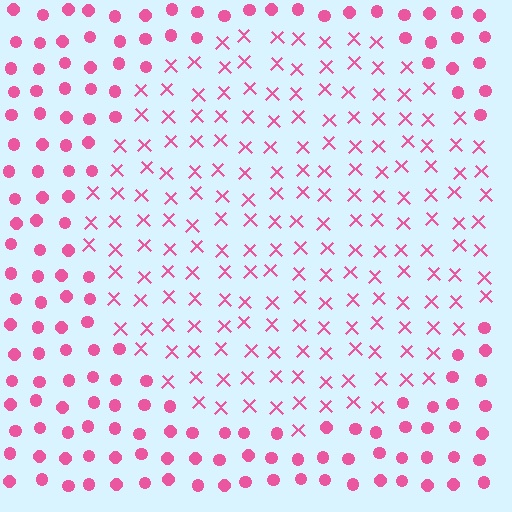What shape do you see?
I see a circle.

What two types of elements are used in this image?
The image uses X marks inside the circle region and circles outside it.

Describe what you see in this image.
The image is filled with small pink elements arranged in a uniform grid. A circle-shaped region contains X marks, while the surrounding area contains circles. The boundary is defined purely by the change in element shape.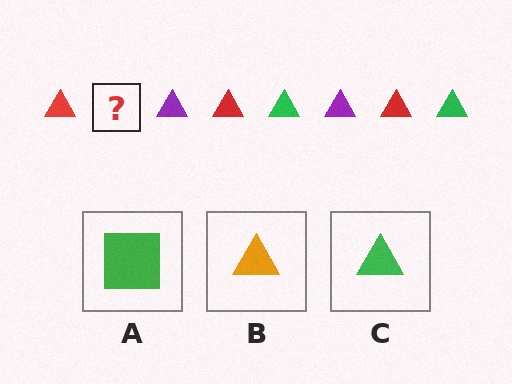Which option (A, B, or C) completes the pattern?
C.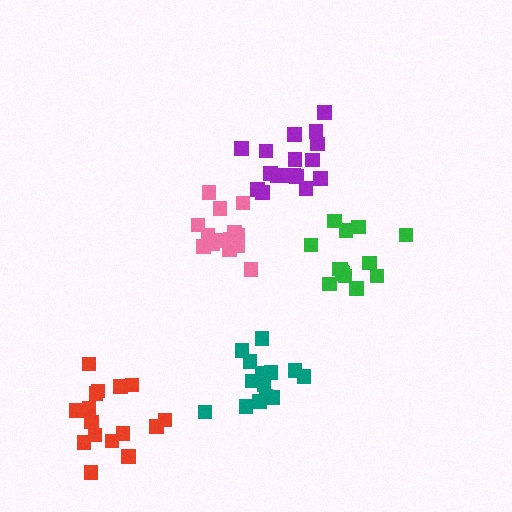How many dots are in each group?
Group 1: 14 dots, Group 2: 16 dots, Group 3: 14 dots, Group 4: 17 dots, Group 5: 15 dots (76 total).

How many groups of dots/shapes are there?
There are 5 groups.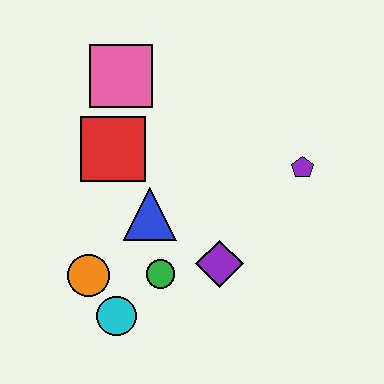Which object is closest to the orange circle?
The cyan circle is closest to the orange circle.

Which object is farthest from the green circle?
The pink square is farthest from the green circle.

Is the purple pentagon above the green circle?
Yes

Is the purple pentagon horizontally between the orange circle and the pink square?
No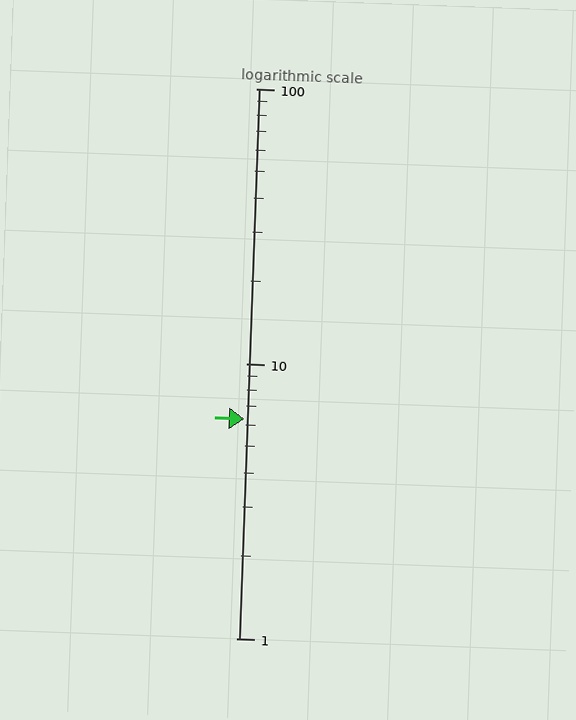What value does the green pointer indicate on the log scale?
The pointer indicates approximately 6.3.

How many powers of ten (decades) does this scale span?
The scale spans 2 decades, from 1 to 100.